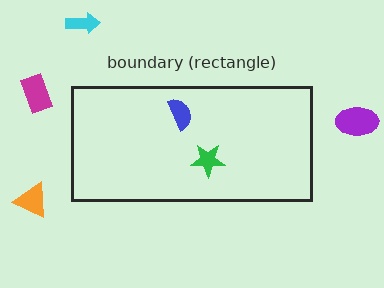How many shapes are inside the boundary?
2 inside, 4 outside.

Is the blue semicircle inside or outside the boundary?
Inside.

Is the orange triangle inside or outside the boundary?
Outside.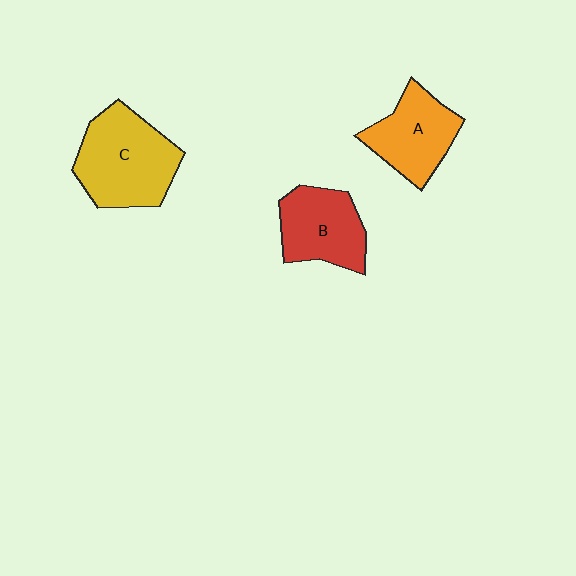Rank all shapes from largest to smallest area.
From largest to smallest: C (yellow), B (red), A (orange).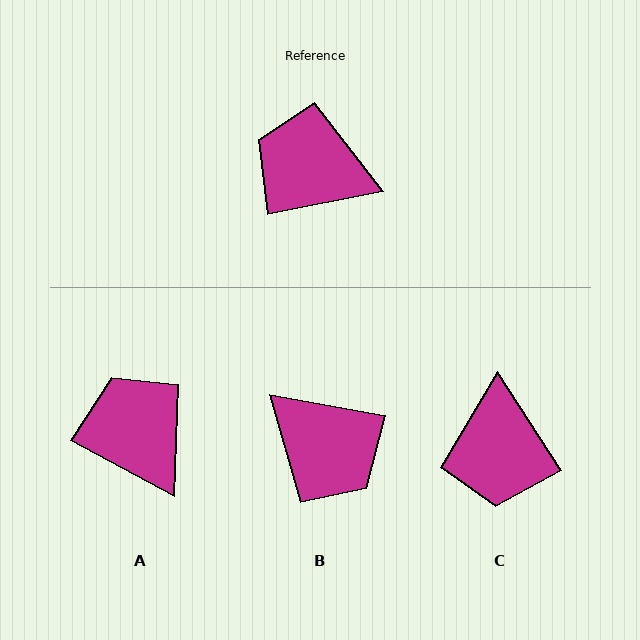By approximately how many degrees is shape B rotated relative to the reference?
Approximately 158 degrees counter-clockwise.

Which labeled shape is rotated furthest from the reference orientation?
B, about 158 degrees away.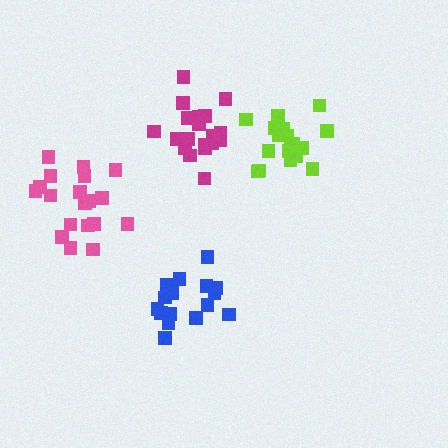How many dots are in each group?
Group 1: 19 dots, Group 2: 19 dots, Group 3: 19 dots, Group 4: 16 dots (73 total).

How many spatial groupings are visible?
There are 4 spatial groupings.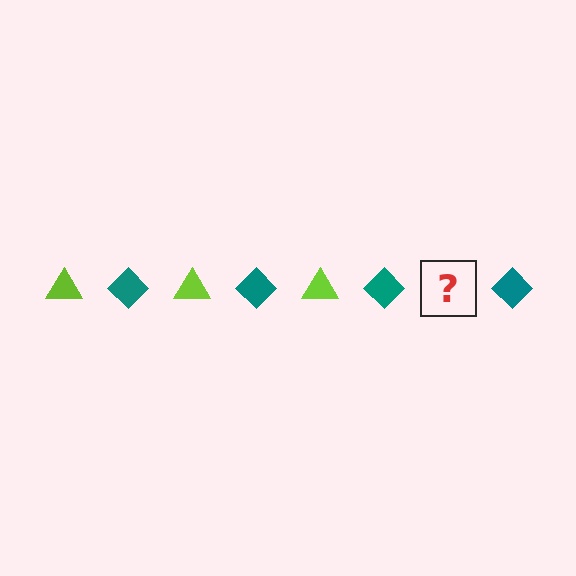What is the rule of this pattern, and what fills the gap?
The rule is that the pattern alternates between lime triangle and teal diamond. The gap should be filled with a lime triangle.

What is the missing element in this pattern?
The missing element is a lime triangle.